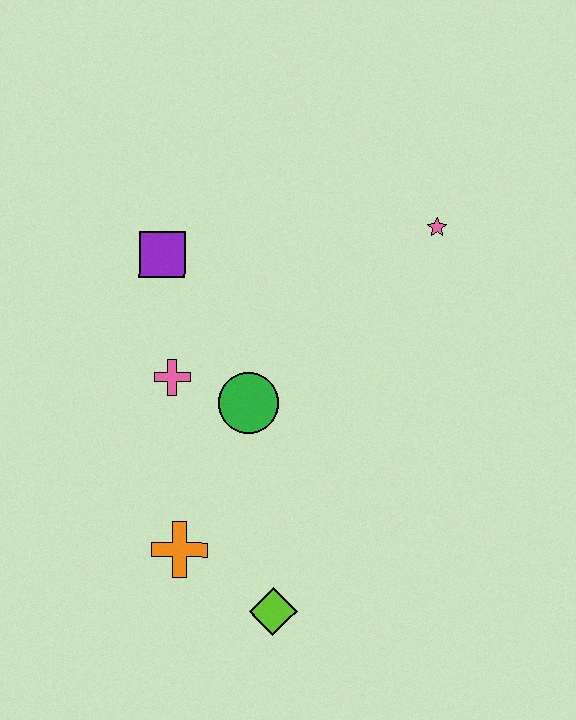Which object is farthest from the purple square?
The lime diamond is farthest from the purple square.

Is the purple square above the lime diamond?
Yes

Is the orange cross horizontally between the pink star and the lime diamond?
No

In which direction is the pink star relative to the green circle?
The pink star is to the right of the green circle.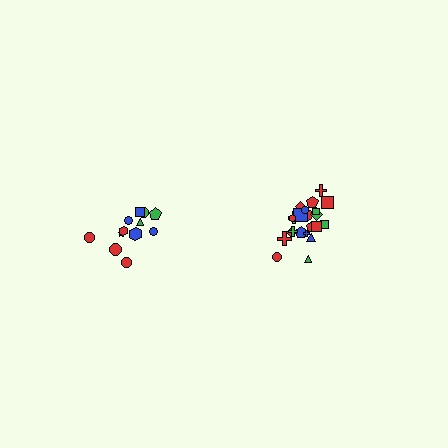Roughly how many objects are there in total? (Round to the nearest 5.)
Roughly 35 objects in total.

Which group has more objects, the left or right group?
The right group.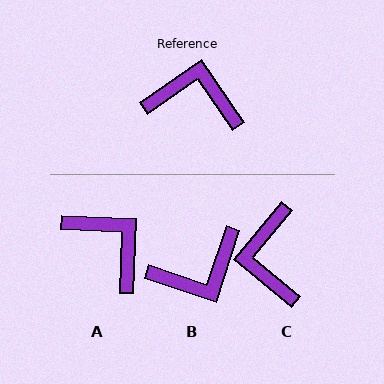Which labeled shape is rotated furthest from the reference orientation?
B, about 143 degrees away.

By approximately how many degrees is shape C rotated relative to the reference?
Approximately 105 degrees counter-clockwise.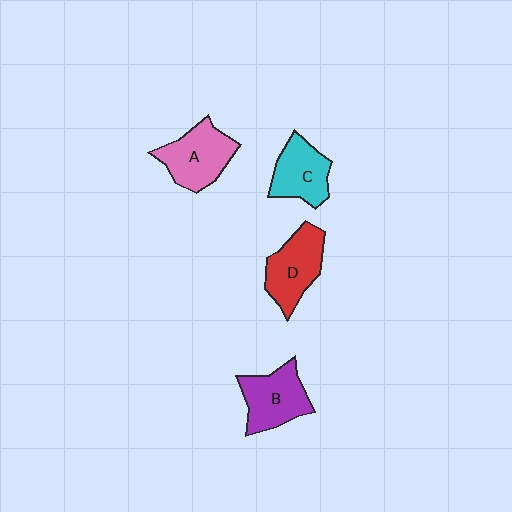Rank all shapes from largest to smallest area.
From largest to smallest: A (pink), D (red), B (purple), C (cyan).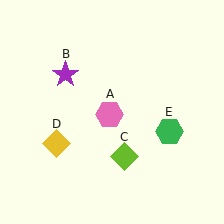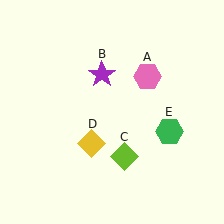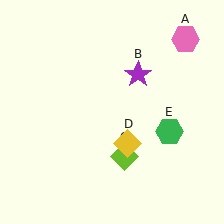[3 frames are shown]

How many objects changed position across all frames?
3 objects changed position: pink hexagon (object A), purple star (object B), yellow diamond (object D).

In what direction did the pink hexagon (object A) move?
The pink hexagon (object A) moved up and to the right.